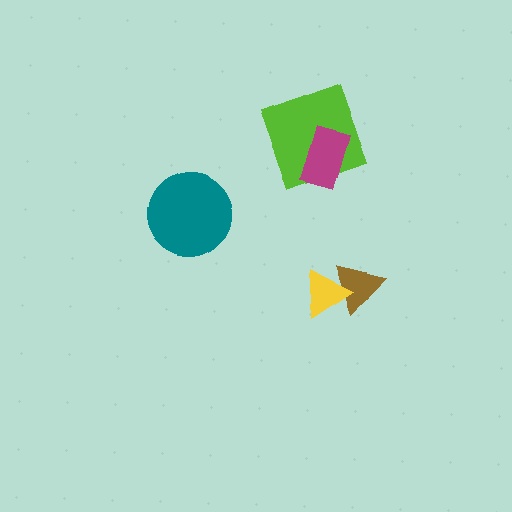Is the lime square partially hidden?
Yes, it is partially covered by another shape.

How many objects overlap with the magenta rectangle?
1 object overlaps with the magenta rectangle.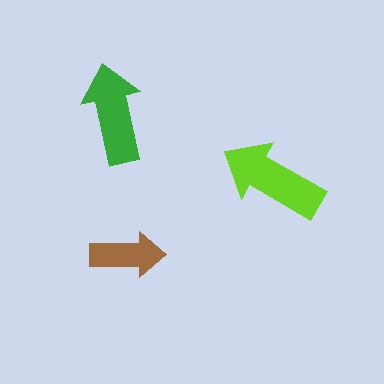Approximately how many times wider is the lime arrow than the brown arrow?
About 1.5 times wider.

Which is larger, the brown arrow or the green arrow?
The green one.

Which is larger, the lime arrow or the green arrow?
The lime one.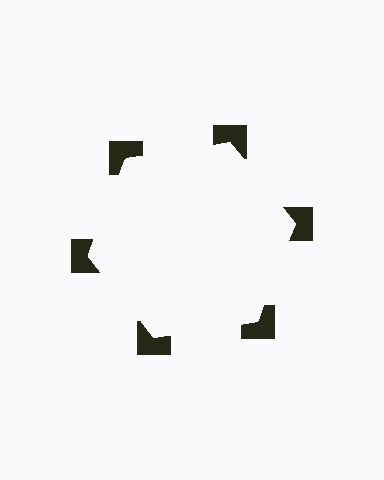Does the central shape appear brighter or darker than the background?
It typically appears slightly brighter than the background, even though no actual brightness change is drawn.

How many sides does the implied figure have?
6 sides.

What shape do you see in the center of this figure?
An illusory hexagon — its edges are inferred from the aligned wedge cuts in the notched squares, not physically drawn.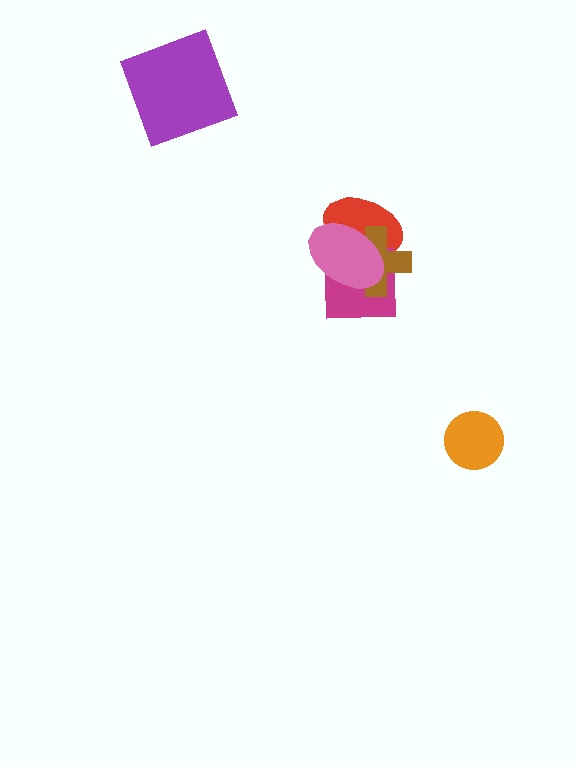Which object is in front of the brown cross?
The pink ellipse is in front of the brown cross.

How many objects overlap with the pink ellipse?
3 objects overlap with the pink ellipse.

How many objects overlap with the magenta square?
3 objects overlap with the magenta square.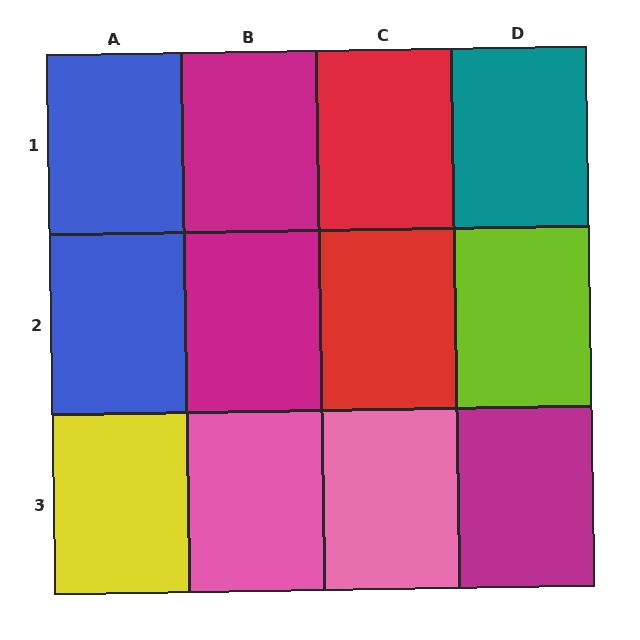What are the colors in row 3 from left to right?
Yellow, pink, pink, magenta.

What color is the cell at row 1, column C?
Red.